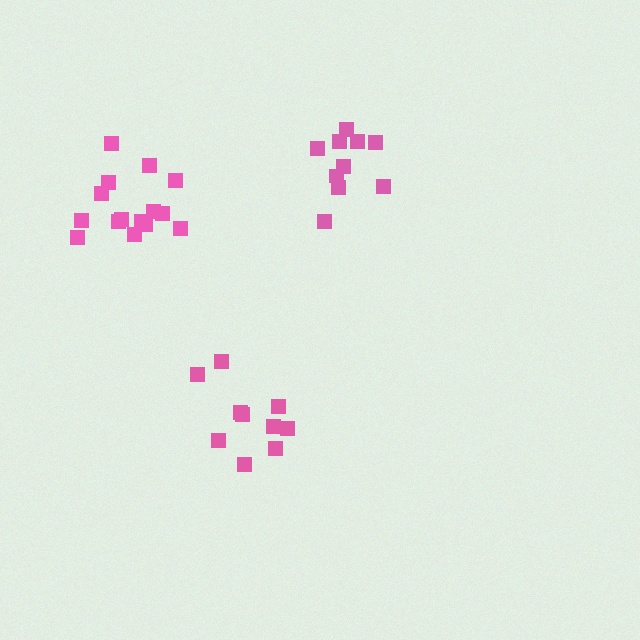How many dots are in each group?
Group 1: 10 dots, Group 2: 10 dots, Group 3: 15 dots (35 total).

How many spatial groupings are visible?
There are 3 spatial groupings.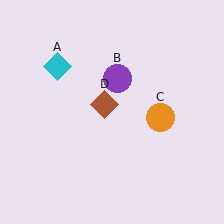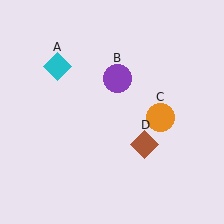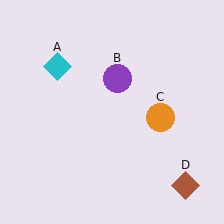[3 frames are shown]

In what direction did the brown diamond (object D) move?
The brown diamond (object D) moved down and to the right.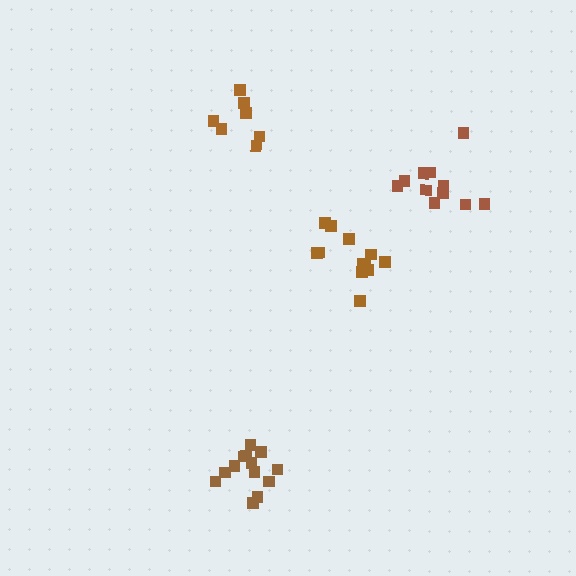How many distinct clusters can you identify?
There are 4 distinct clusters.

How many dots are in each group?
Group 1: 13 dots, Group 2: 12 dots, Group 3: 11 dots, Group 4: 7 dots (43 total).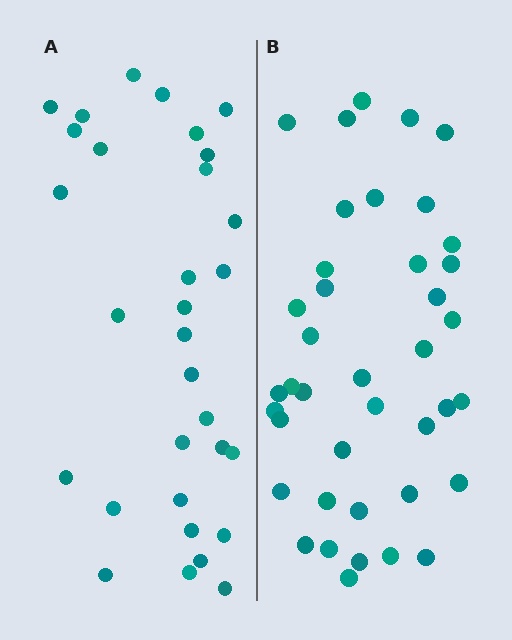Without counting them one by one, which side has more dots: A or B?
Region B (the right region) has more dots.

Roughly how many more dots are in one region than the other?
Region B has roughly 8 or so more dots than region A.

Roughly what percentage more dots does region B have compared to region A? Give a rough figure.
About 30% more.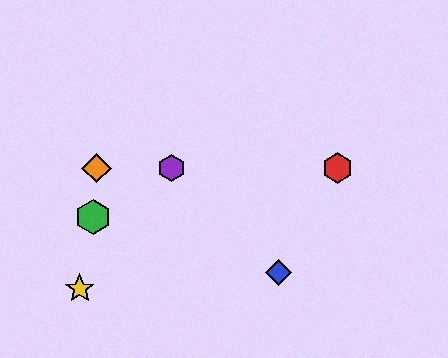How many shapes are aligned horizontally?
3 shapes (the red hexagon, the purple hexagon, the orange diamond) are aligned horizontally.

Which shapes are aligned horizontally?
The red hexagon, the purple hexagon, the orange diamond are aligned horizontally.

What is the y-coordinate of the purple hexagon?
The purple hexagon is at y≈168.